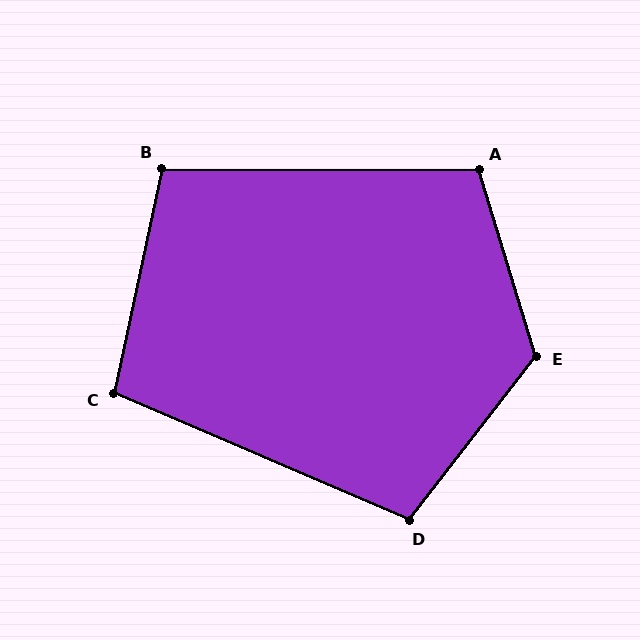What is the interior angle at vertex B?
Approximately 102 degrees (obtuse).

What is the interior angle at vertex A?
Approximately 107 degrees (obtuse).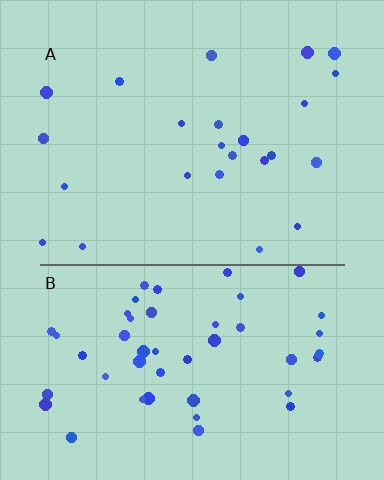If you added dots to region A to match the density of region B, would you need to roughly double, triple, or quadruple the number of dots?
Approximately double.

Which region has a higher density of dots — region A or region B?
B (the bottom).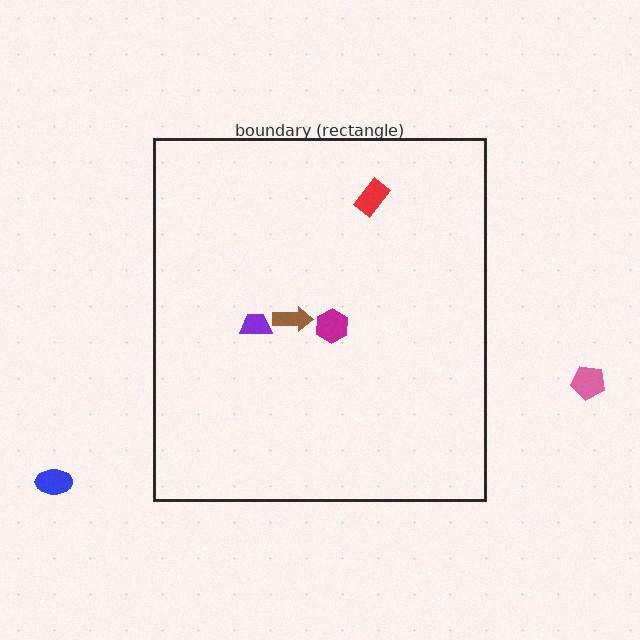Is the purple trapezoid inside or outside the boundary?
Inside.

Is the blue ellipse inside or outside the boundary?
Outside.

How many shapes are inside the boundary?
4 inside, 2 outside.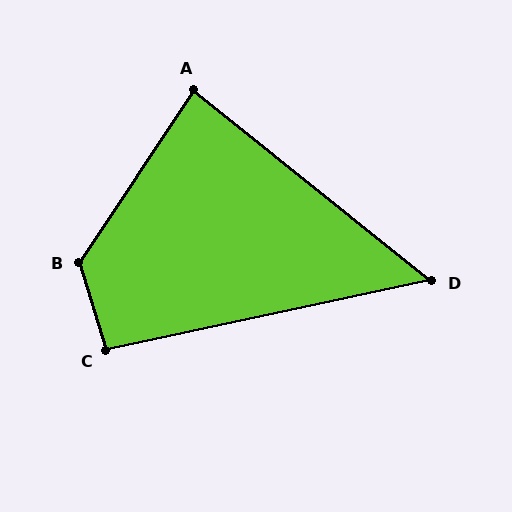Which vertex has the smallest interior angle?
D, at approximately 51 degrees.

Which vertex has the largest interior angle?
B, at approximately 129 degrees.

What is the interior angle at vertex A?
Approximately 85 degrees (acute).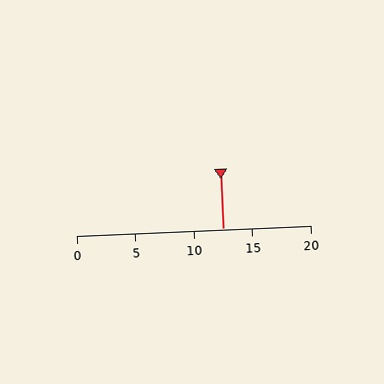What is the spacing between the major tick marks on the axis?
The major ticks are spaced 5 apart.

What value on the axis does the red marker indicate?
The marker indicates approximately 12.5.